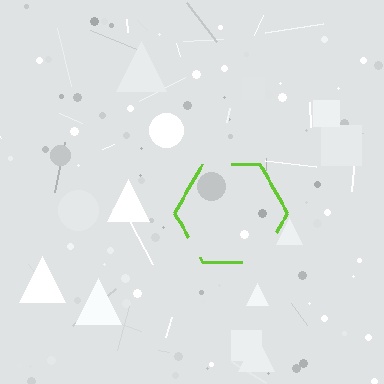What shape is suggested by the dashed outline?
The dashed outline suggests a hexagon.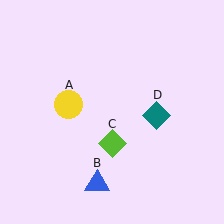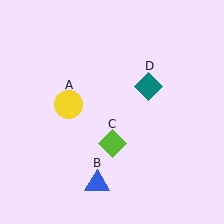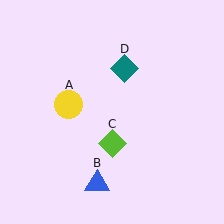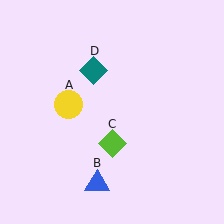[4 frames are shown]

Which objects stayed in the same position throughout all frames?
Yellow circle (object A) and blue triangle (object B) and lime diamond (object C) remained stationary.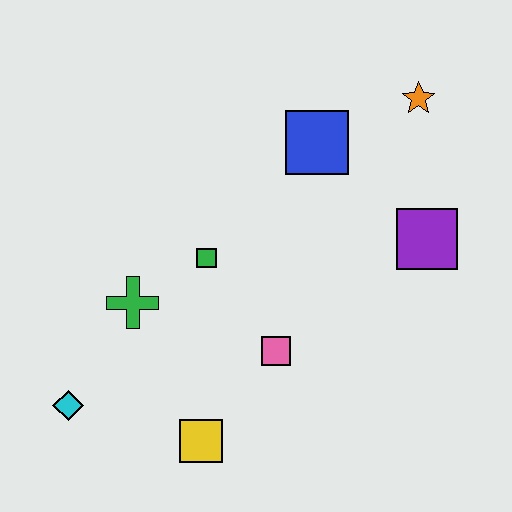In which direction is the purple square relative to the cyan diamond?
The purple square is to the right of the cyan diamond.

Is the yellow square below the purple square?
Yes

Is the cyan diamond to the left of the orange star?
Yes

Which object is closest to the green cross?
The green square is closest to the green cross.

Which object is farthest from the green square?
The orange star is farthest from the green square.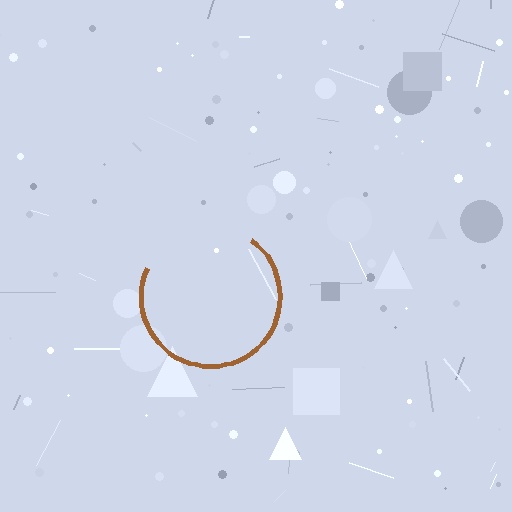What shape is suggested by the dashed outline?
The dashed outline suggests a circle.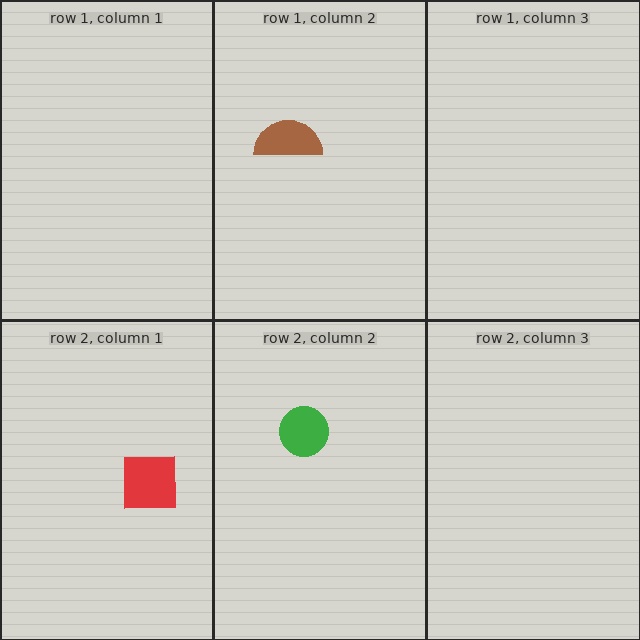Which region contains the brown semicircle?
The row 1, column 2 region.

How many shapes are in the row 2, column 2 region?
1.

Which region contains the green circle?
The row 2, column 2 region.